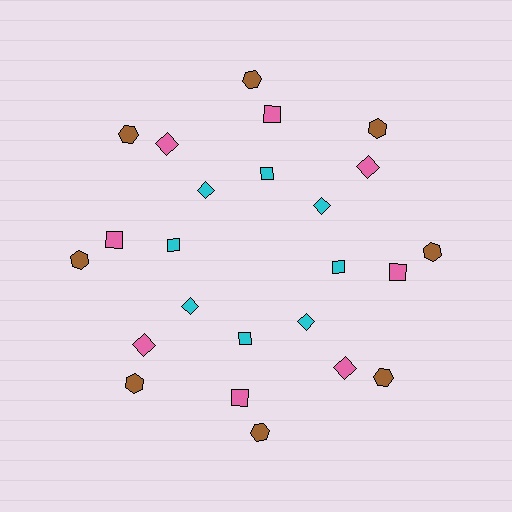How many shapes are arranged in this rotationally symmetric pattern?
There are 24 shapes, arranged in 8 groups of 3.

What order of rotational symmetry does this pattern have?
This pattern has 8-fold rotational symmetry.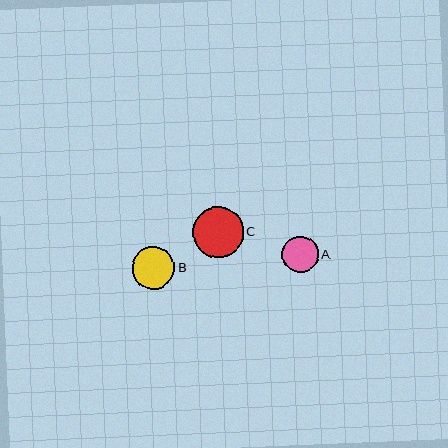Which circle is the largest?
Circle C is the largest with a size of approximately 51 pixels.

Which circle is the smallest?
Circle A is the smallest with a size of approximately 36 pixels.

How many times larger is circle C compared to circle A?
Circle C is approximately 1.4 times the size of circle A.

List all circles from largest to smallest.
From largest to smallest: C, B, A.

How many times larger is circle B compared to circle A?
Circle B is approximately 1.2 times the size of circle A.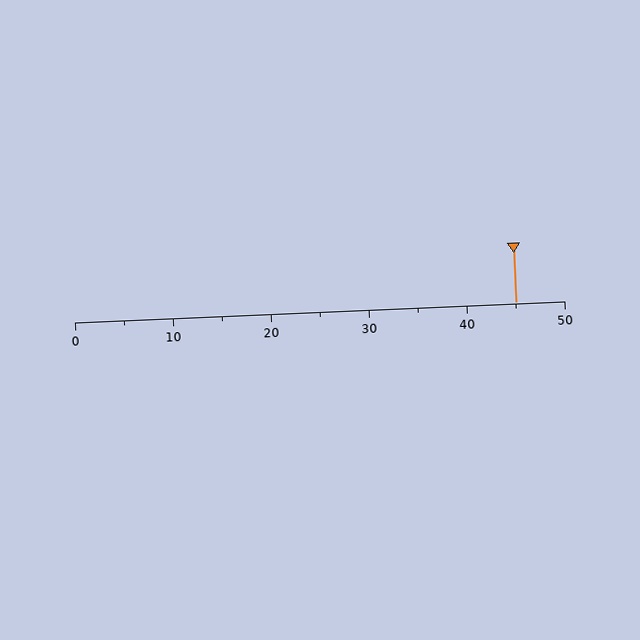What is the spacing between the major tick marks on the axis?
The major ticks are spaced 10 apart.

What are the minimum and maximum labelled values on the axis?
The axis runs from 0 to 50.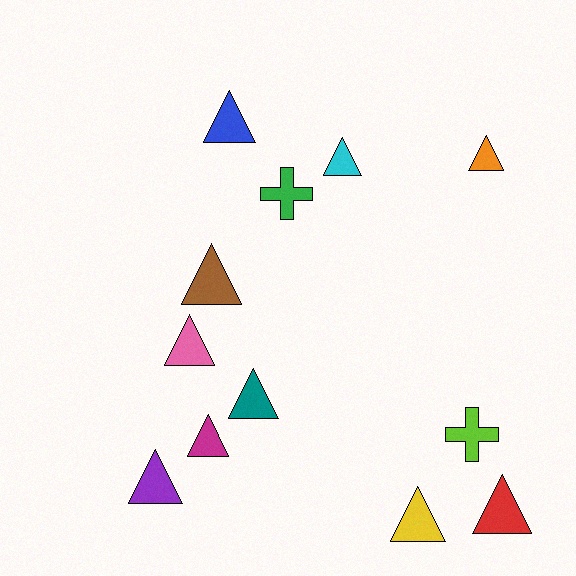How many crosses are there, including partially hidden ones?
There are 2 crosses.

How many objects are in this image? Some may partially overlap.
There are 12 objects.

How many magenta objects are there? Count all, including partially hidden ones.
There is 1 magenta object.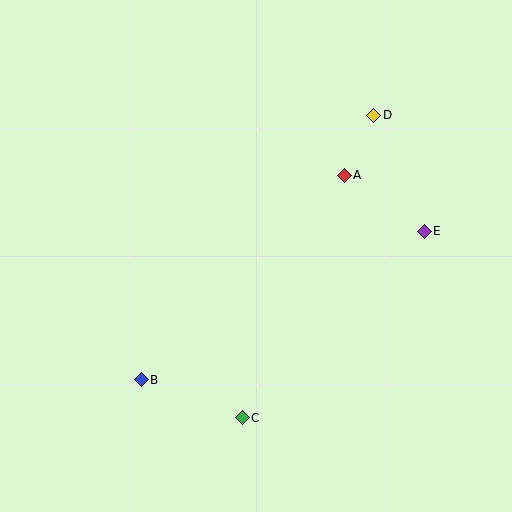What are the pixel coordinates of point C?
Point C is at (242, 418).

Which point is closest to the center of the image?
Point A at (344, 175) is closest to the center.